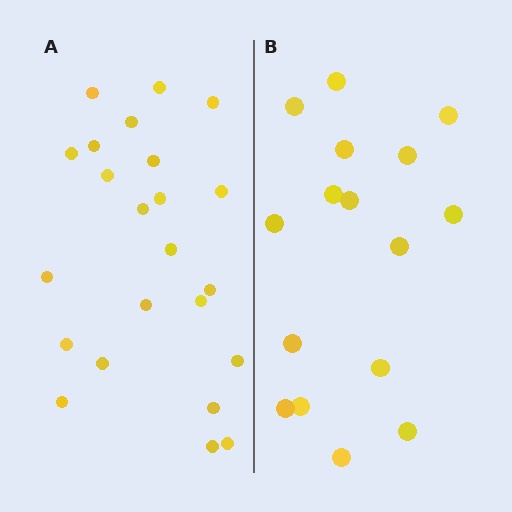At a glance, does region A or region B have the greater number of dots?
Region A (the left region) has more dots.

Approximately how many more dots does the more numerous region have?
Region A has roughly 8 or so more dots than region B.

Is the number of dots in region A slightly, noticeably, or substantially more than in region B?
Region A has noticeably more, but not dramatically so. The ratio is roughly 1.4 to 1.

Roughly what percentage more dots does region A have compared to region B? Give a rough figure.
About 45% more.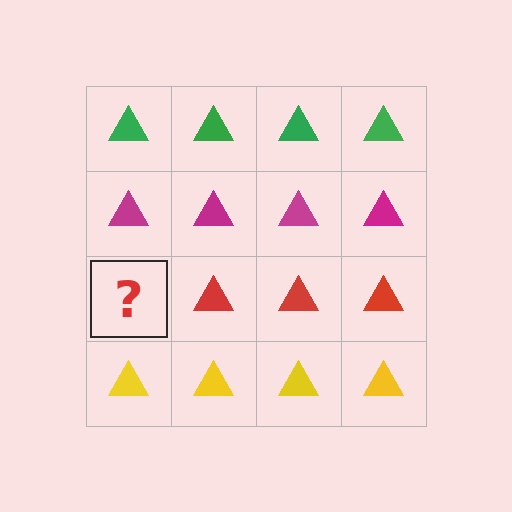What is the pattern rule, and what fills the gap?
The rule is that each row has a consistent color. The gap should be filled with a red triangle.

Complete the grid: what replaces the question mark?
The question mark should be replaced with a red triangle.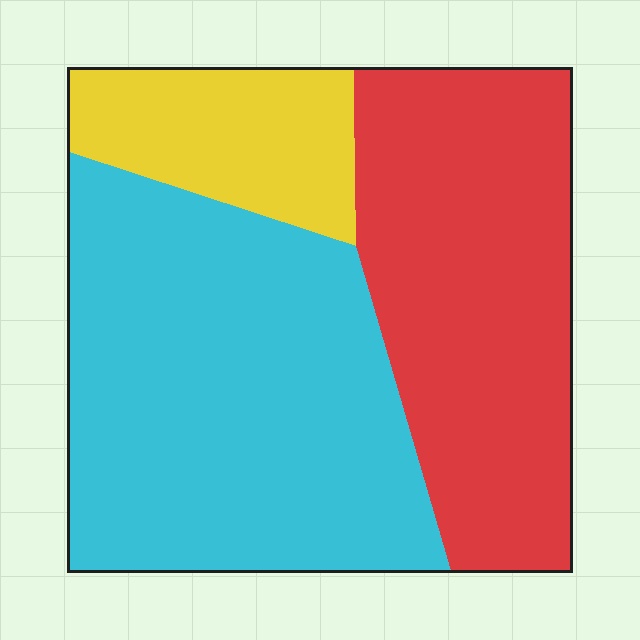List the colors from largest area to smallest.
From largest to smallest: cyan, red, yellow.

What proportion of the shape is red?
Red takes up about three eighths (3/8) of the shape.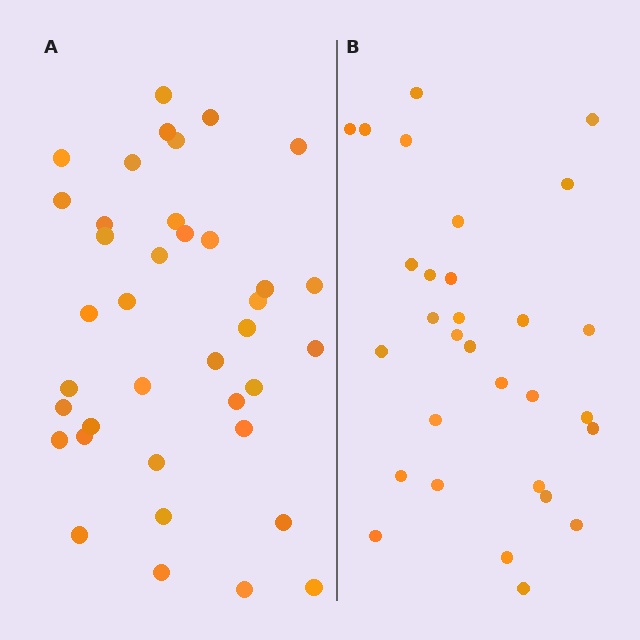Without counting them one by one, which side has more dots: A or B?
Region A (the left region) has more dots.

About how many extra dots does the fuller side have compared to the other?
Region A has roughly 8 or so more dots than region B.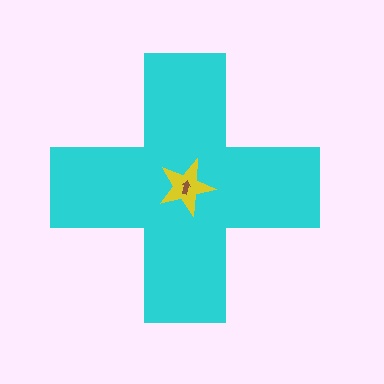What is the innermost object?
The brown arrow.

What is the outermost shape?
The cyan cross.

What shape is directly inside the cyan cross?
The yellow star.